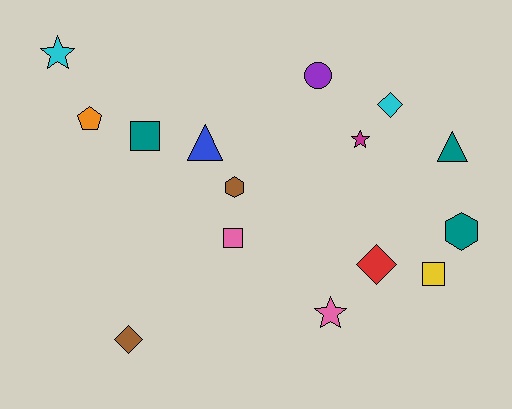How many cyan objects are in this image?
There are 2 cyan objects.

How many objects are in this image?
There are 15 objects.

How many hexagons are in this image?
There are 2 hexagons.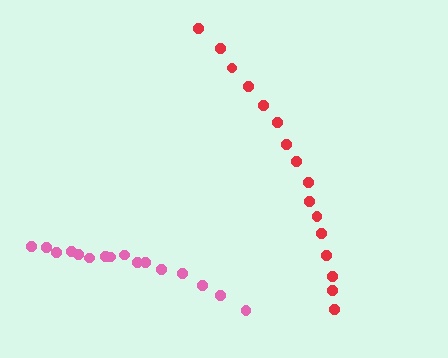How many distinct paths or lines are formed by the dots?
There are 2 distinct paths.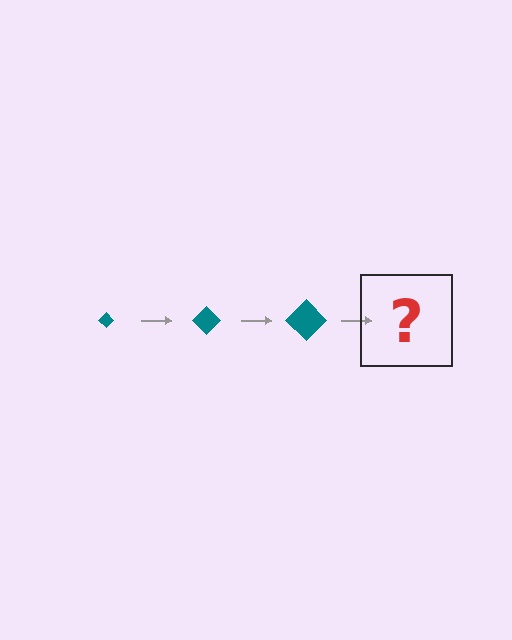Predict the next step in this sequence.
The next step is a teal diamond, larger than the previous one.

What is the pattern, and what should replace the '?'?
The pattern is that the diamond gets progressively larger each step. The '?' should be a teal diamond, larger than the previous one.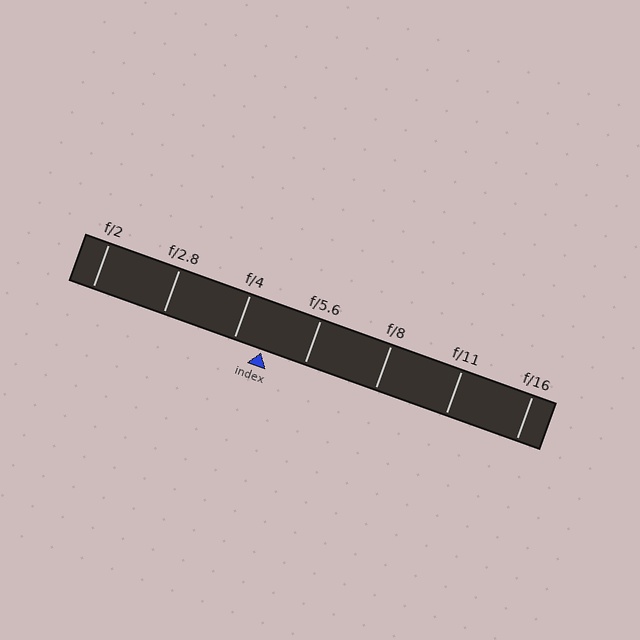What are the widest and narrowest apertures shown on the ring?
The widest aperture shown is f/2 and the narrowest is f/16.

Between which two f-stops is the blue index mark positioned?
The index mark is between f/4 and f/5.6.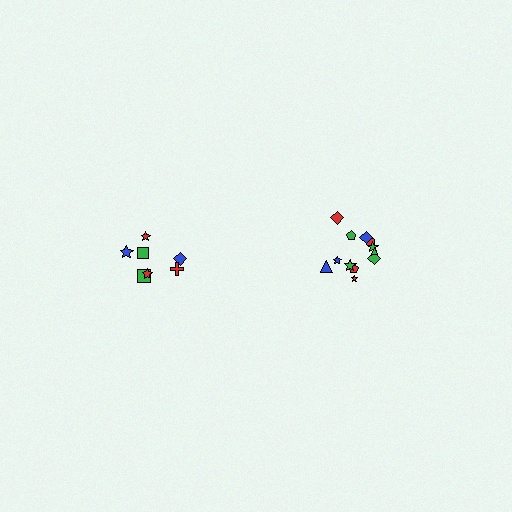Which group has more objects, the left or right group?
The right group.